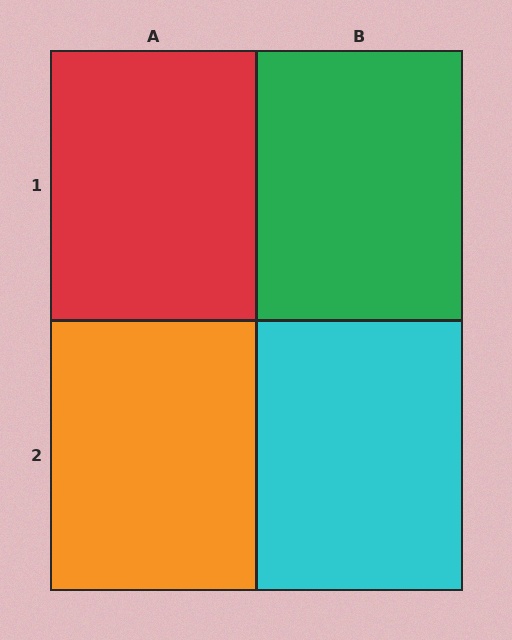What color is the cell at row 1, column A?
Red.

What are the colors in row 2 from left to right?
Orange, cyan.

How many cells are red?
1 cell is red.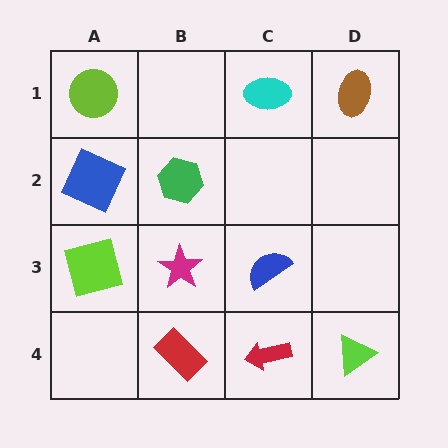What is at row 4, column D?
A lime triangle.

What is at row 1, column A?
A lime circle.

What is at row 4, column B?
A red rectangle.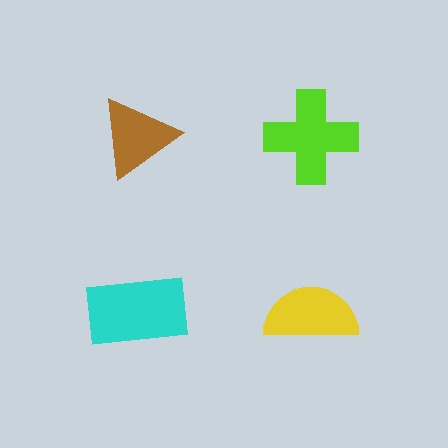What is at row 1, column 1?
A brown triangle.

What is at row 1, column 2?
A lime cross.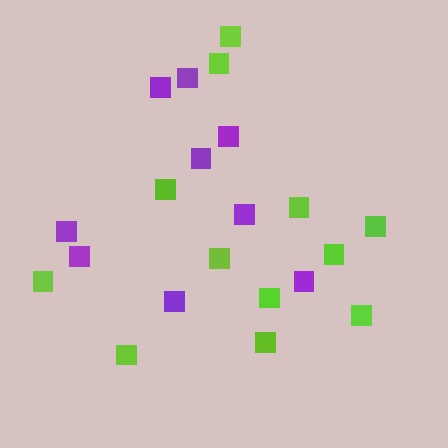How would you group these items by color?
There are 2 groups: one group of lime squares (12) and one group of purple squares (9).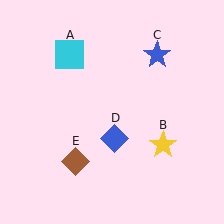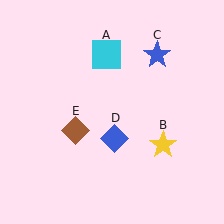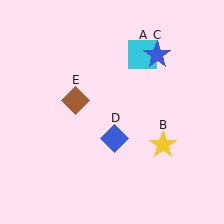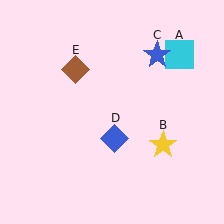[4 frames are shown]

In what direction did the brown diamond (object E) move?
The brown diamond (object E) moved up.